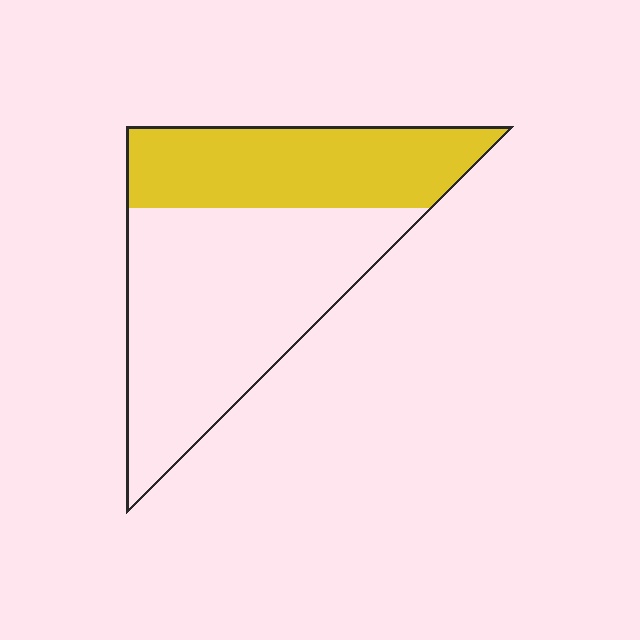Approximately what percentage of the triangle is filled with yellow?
Approximately 40%.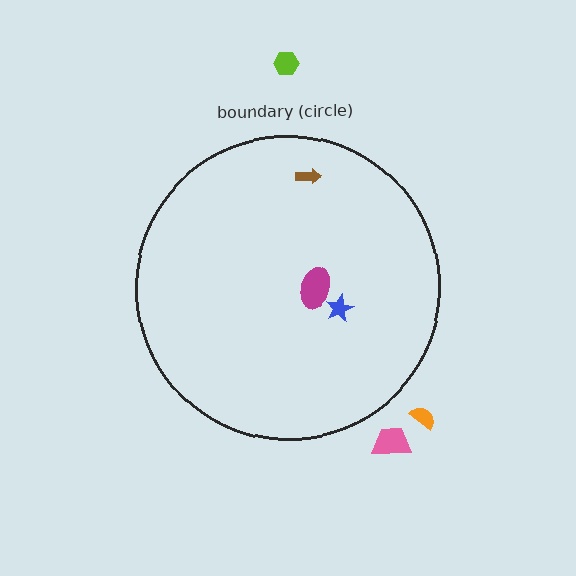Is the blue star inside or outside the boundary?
Inside.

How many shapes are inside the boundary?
3 inside, 3 outside.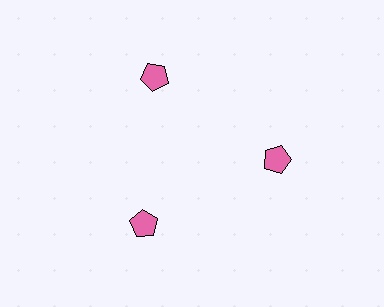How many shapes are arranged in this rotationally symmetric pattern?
There are 3 shapes, arranged in 3 groups of 1.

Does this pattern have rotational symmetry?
Yes, this pattern has 3-fold rotational symmetry. It looks the same after rotating 120 degrees around the center.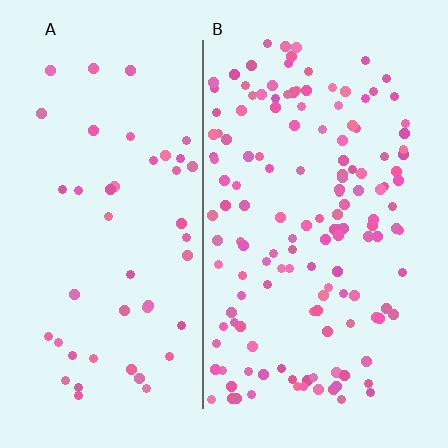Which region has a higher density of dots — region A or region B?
B (the right).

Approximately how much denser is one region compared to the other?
Approximately 2.9× — region B over region A.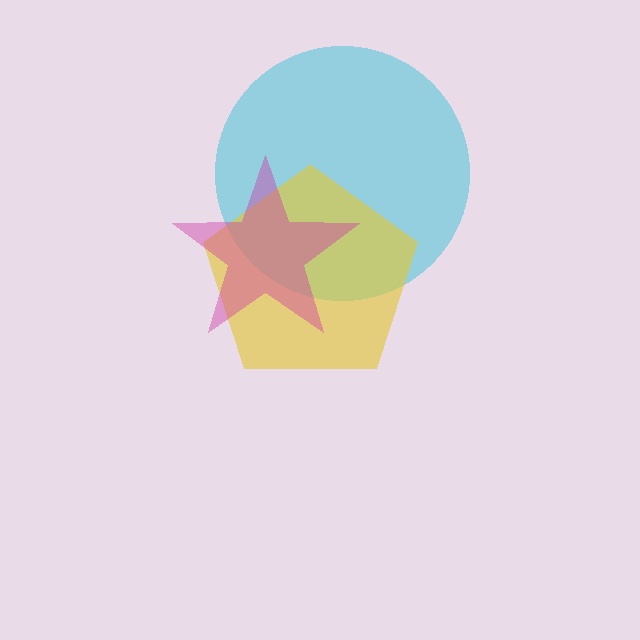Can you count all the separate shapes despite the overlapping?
Yes, there are 3 separate shapes.